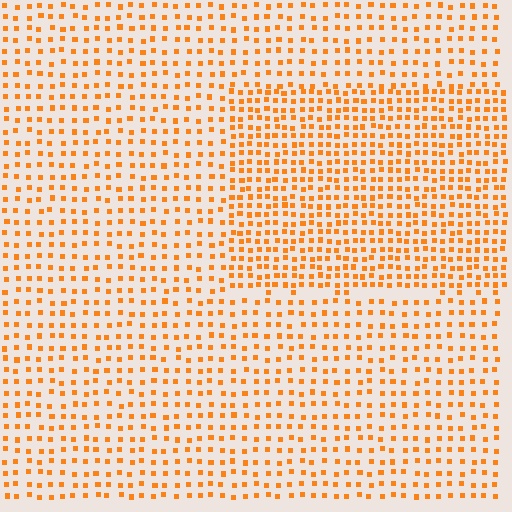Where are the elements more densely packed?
The elements are more densely packed inside the rectangle boundary.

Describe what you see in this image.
The image contains small orange elements arranged at two different densities. A rectangle-shaped region is visible where the elements are more densely packed than the surrounding area.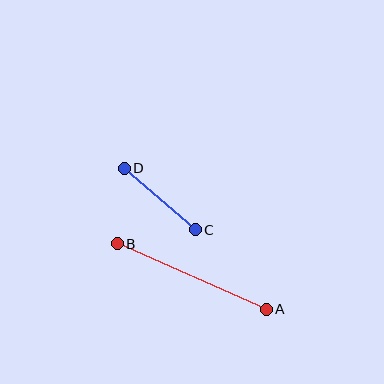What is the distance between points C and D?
The distance is approximately 94 pixels.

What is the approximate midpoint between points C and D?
The midpoint is at approximately (160, 199) pixels.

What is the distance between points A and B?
The distance is approximately 162 pixels.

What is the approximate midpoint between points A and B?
The midpoint is at approximately (192, 276) pixels.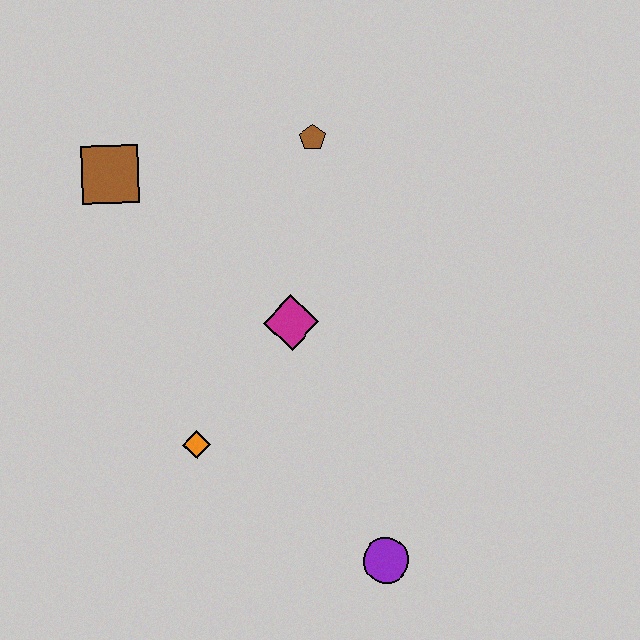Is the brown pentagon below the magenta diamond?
No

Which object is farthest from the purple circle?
The brown square is farthest from the purple circle.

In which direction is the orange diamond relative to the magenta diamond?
The orange diamond is below the magenta diamond.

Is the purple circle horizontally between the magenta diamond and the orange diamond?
No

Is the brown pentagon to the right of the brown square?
Yes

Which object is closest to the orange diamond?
The magenta diamond is closest to the orange diamond.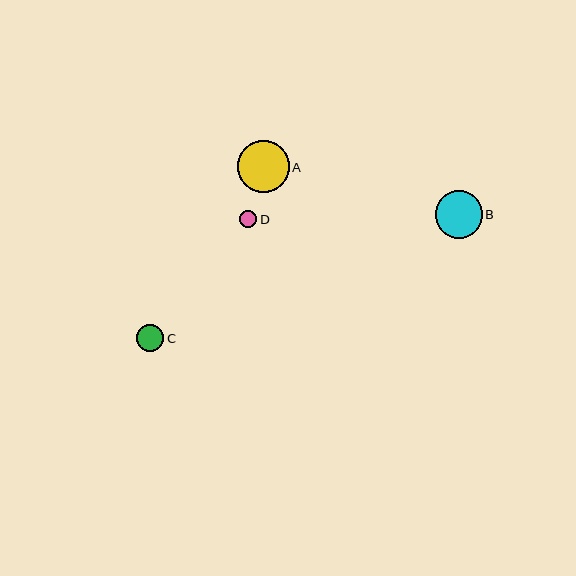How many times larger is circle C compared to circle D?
Circle C is approximately 1.6 times the size of circle D.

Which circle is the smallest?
Circle D is the smallest with a size of approximately 17 pixels.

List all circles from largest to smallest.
From largest to smallest: A, B, C, D.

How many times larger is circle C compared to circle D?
Circle C is approximately 1.6 times the size of circle D.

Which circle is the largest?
Circle A is the largest with a size of approximately 52 pixels.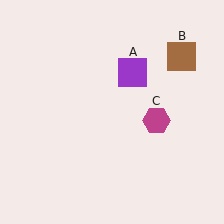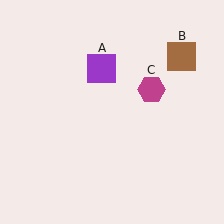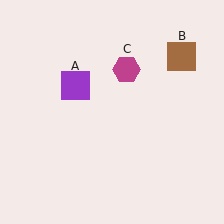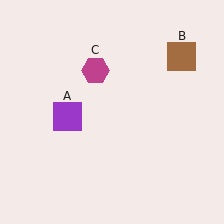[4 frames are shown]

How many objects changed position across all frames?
2 objects changed position: purple square (object A), magenta hexagon (object C).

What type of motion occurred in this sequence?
The purple square (object A), magenta hexagon (object C) rotated counterclockwise around the center of the scene.